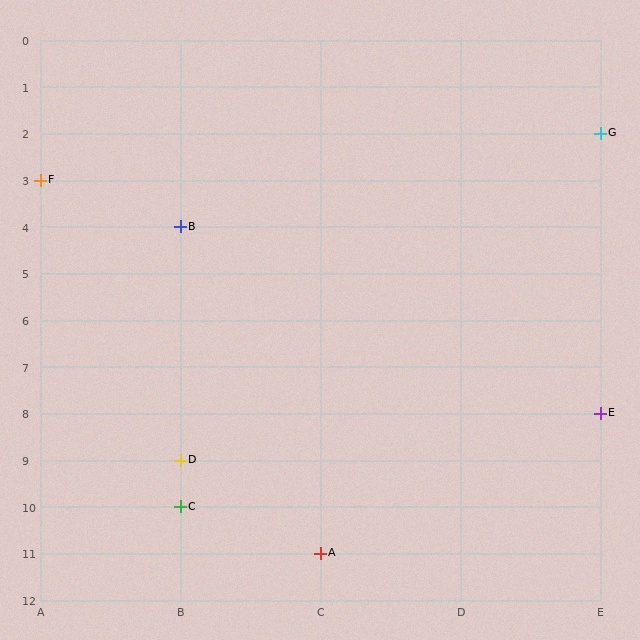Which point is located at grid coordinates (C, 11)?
Point A is at (C, 11).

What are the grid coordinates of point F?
Point F is at grid coordinates (A, 3).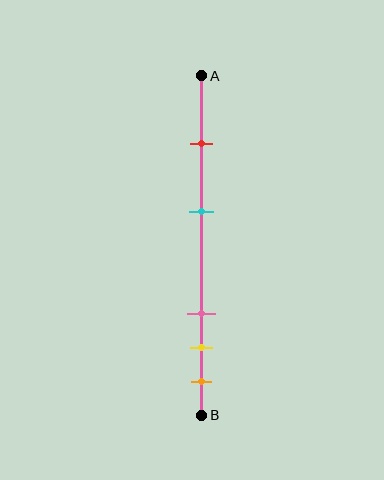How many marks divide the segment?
There are 5 marks dividing the segment.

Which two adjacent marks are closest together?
The yellow and orange marks are the closest adjacent pair.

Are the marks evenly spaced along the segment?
No, the marks are not evenly spaced.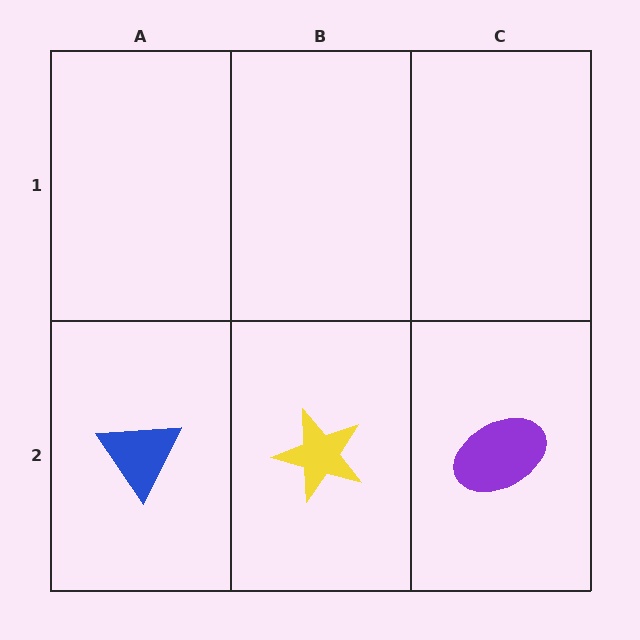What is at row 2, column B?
A yellow star.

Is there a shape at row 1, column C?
No, that cell is empty.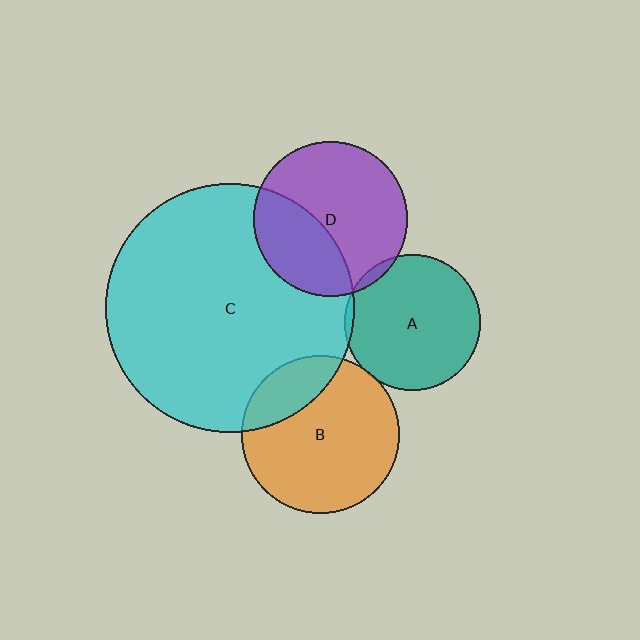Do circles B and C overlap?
Yes.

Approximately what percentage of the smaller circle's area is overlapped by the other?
Approximately 20%.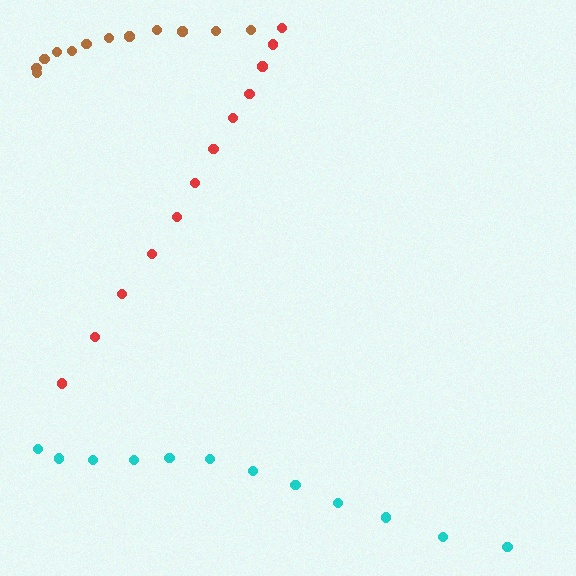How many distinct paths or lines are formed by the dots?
There are 3 distinct paths.